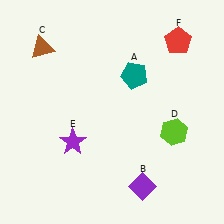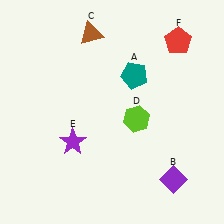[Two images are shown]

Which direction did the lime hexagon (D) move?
The lime hexagon (D) moved left.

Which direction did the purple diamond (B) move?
The purple diamond (B) moved right.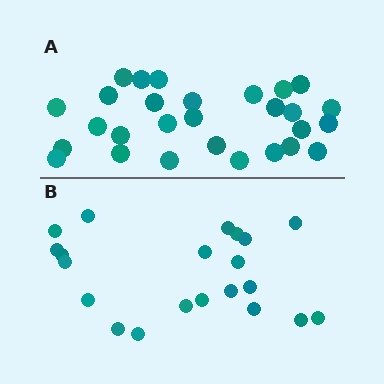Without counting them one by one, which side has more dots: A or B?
Region A (the top region) has more dots.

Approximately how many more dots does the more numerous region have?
Region A has roughly 8 or so more dots than region B.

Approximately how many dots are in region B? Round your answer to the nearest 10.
About 20 dots. (The exact count is 21, which rounds to 20.)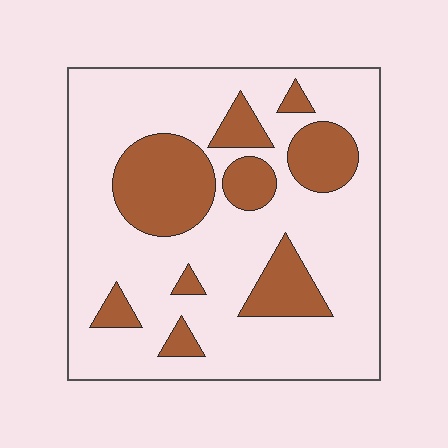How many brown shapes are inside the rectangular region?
9.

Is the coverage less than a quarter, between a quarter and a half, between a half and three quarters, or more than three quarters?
Between a quarter and a half.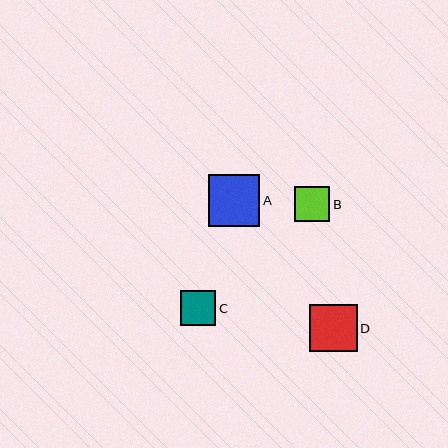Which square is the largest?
Square A is the largest with a size of approximately 51 pixels.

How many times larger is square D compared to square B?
Square D is approximately 1.3 times the size of square B.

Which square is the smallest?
Square C is the smallest with a size of approximately 35 pixels.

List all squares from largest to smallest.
From largest to smallest: A, D, B, C.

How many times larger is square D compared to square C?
Square D is approximately 1.4 times the size of square C.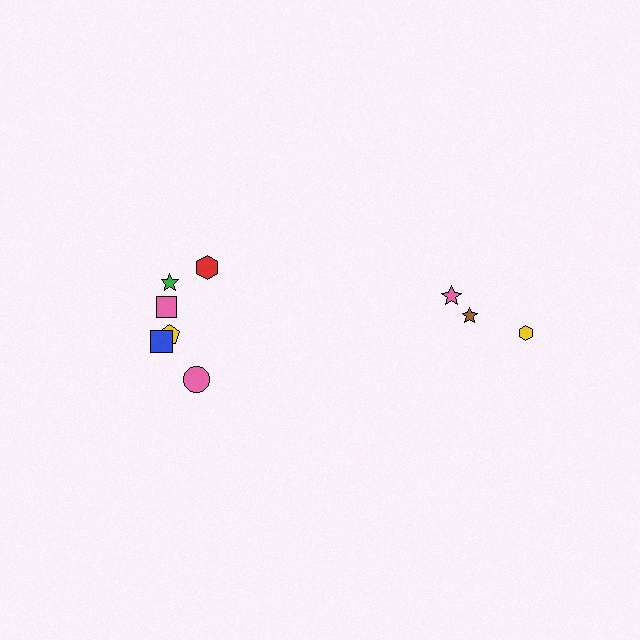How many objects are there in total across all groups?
There are 9 objects.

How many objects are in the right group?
There are 3 objects.